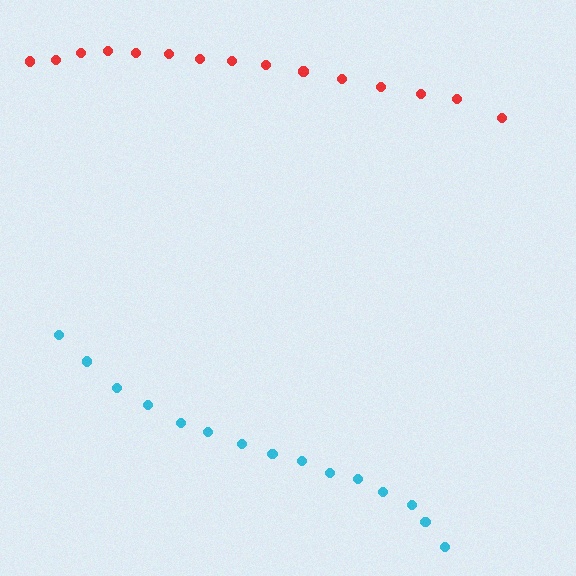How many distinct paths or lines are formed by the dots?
There are 2 distinct paths.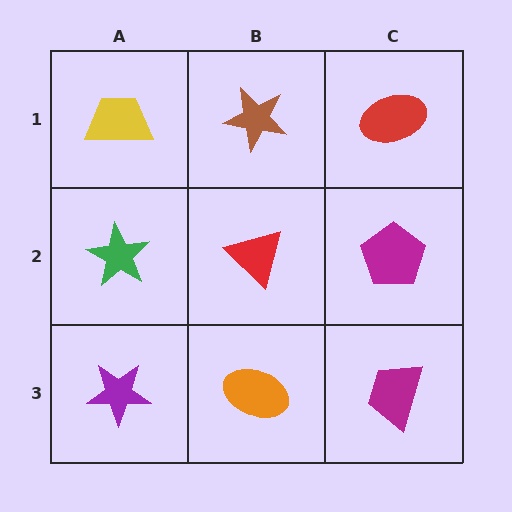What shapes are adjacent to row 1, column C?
A magenta pentagon (row 2, column C), a brown star (row 1, column B).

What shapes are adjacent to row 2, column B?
A brown star (row 1, column B), an orange ellipse (row 3, column B), a green star (row 2, column A), a magenta pentagon (row 2, column C).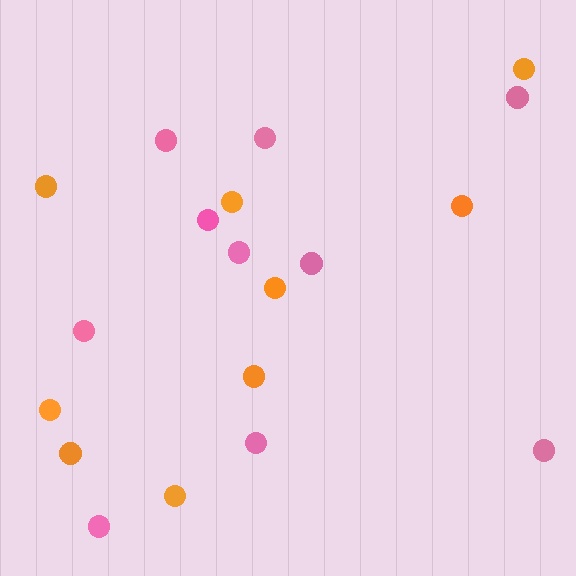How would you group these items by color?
There are 2 groups: one group of pink circles (10) and one group of orange circles (9).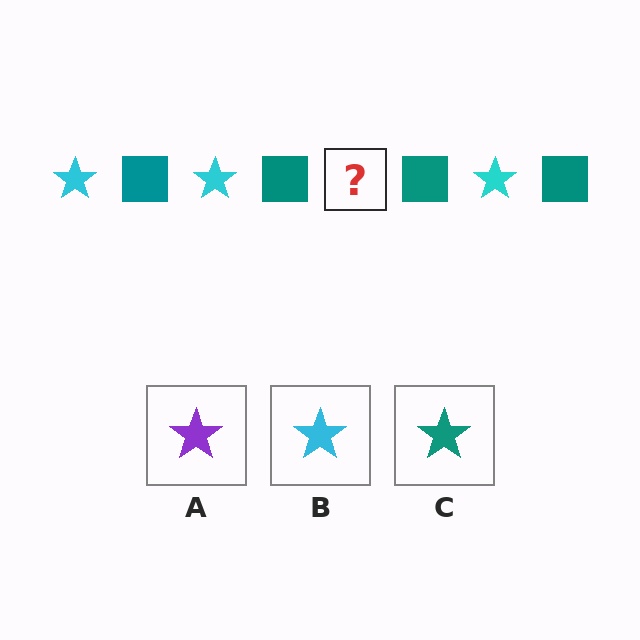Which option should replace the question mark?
Option B.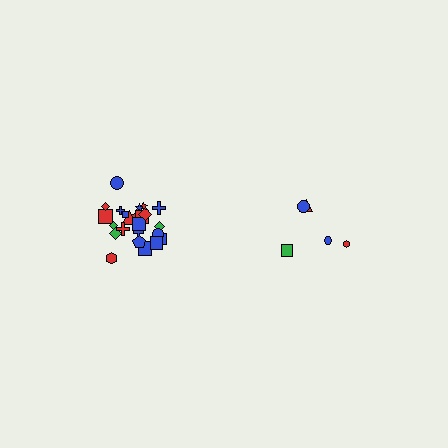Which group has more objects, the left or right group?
The left group.